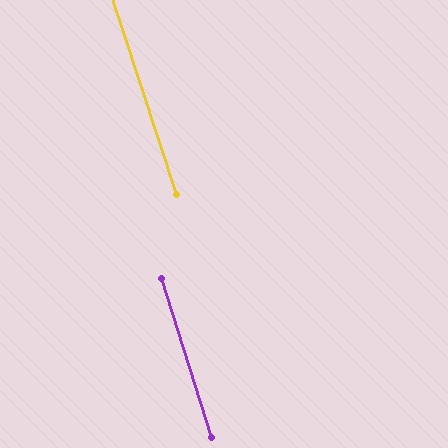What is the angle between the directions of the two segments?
Approximately 1 degree.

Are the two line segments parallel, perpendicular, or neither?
Parallel — their directions differ by only 0.5°.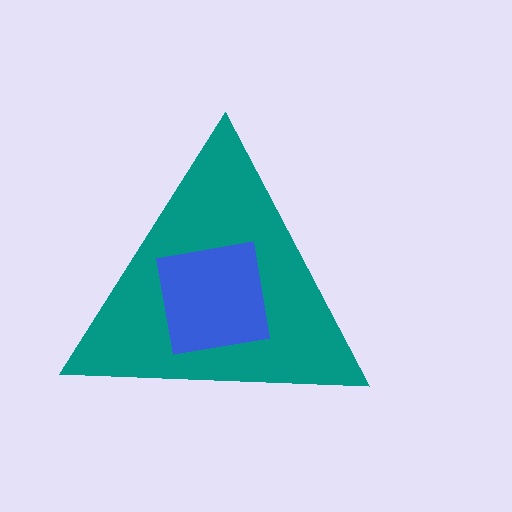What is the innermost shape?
The blue square.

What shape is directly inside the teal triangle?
The blue square.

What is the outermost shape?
The teal triangle.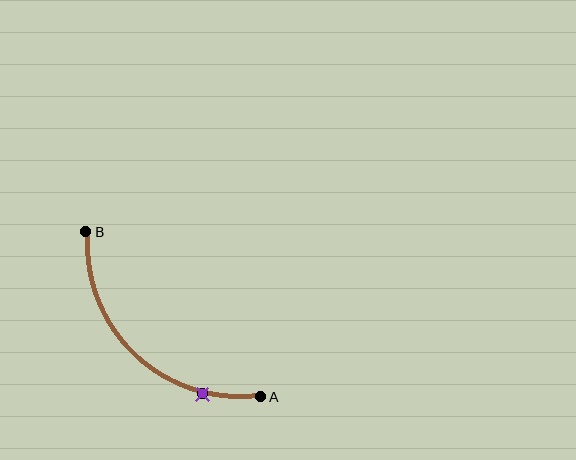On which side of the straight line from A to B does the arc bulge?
The arc bulges below and to the left of the straight line connecting A and B.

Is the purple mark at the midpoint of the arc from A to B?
No. The purple mark lies on the arc but is closer to endpoint A. The arc midpoint would be at the point on the curve equidistant along the arc from both A and B.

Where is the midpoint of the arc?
The arc midpoint is the point on the curve farthest from the straight line joining A and B. It sits below and to the left of that line.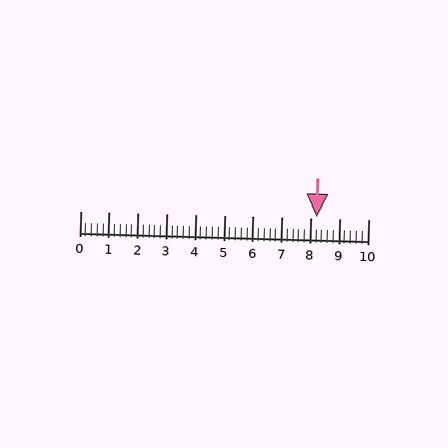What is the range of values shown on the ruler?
The ruler shows values from 0 to 10.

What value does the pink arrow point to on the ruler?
The pink arrow points to approximately 8.2.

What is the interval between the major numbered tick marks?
The major tick marks are spaced 1 units apart.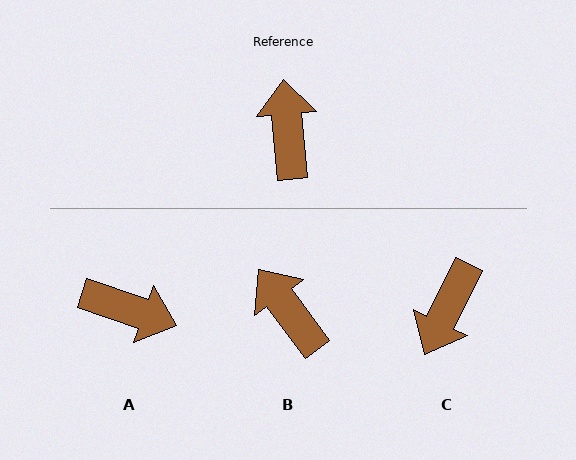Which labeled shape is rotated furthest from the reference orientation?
C, about 149 degrees away.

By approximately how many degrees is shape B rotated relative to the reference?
Approximately 32 degrees counter-clockwise.